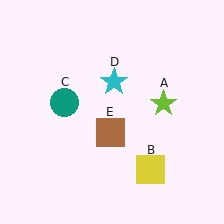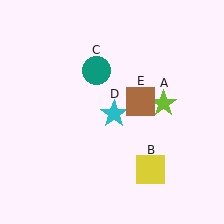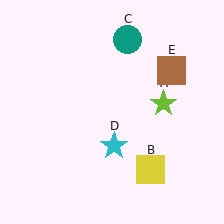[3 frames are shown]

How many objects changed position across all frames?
3 objects changed position: teal circle (object C), cyan star (object D), brown square (object E).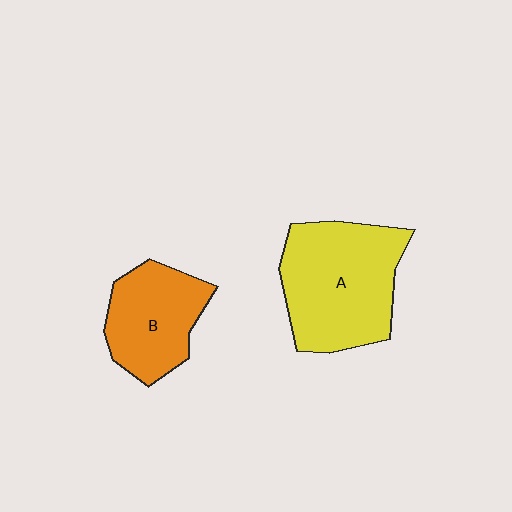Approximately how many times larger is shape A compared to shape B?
Approximately 1.5 times.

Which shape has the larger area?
Shape A (yellow).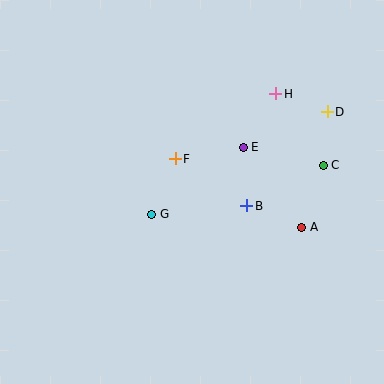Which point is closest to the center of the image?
Point F at (175, 159) is closest to the center.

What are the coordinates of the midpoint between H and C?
The midpoint between H and C is at (299, 129).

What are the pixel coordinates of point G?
Point G is at (152, 214).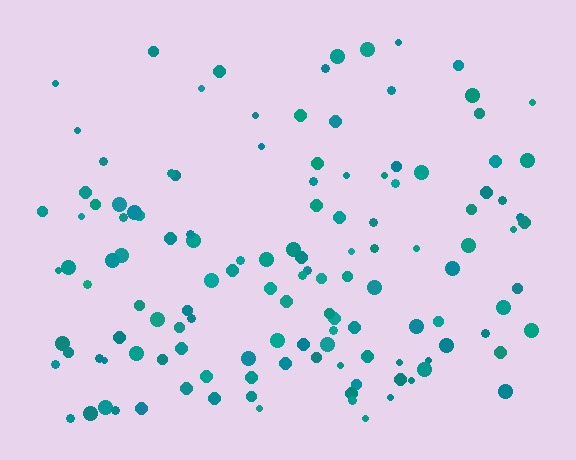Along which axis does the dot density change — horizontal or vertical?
Vertical.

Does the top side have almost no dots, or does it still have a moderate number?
Still a moderate number, just noticeably fewer than the bottom.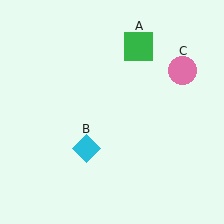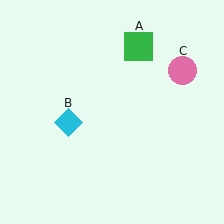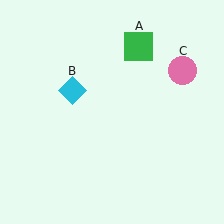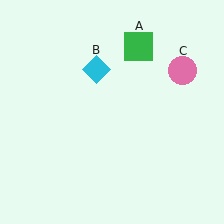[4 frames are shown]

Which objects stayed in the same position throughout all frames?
Green square (object A) and pink circle (object C) remained stationary.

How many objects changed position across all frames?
1 object changed position: cyan diamond (object B).